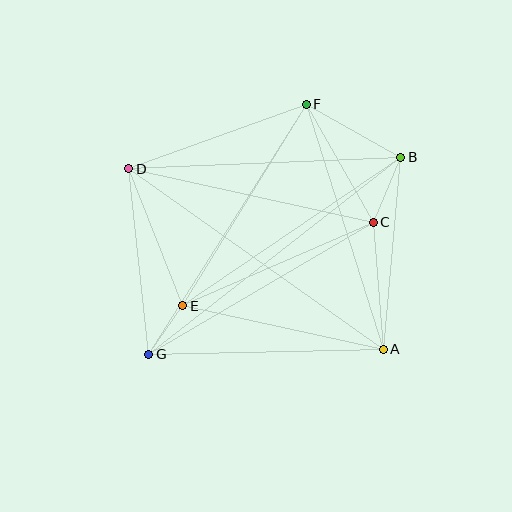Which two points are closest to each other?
Points E and G are closest to each other.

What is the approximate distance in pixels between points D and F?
The distance between D and F is approximately 188 pixels.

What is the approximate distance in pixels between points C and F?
The distance between C and F is approximately 136 pixels.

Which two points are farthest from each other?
Points B and G are farthest from each other.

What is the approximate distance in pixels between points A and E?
The distance between A and E is approximately 205 pixels.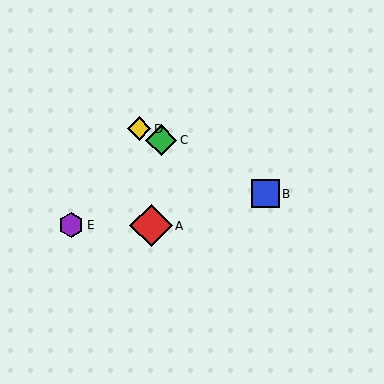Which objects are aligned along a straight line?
Objects B, C, D are aligned along a straight line.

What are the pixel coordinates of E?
Object E is at (71, 225).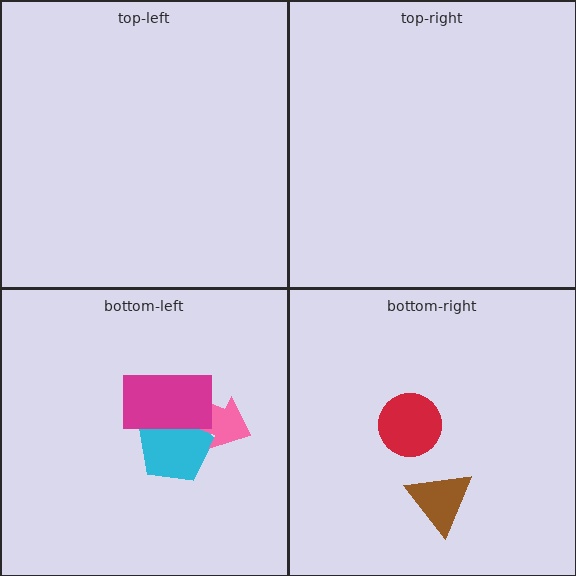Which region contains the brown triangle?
The bottom-right region.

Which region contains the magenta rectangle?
The bottom-left region.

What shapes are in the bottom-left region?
The cyan pentagon, the pink arrow, the magenta rectangle.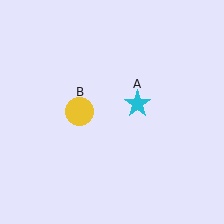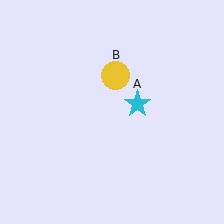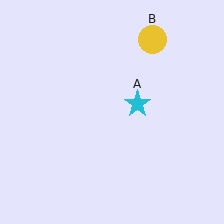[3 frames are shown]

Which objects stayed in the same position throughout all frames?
Cyan star (object A) remained stationary.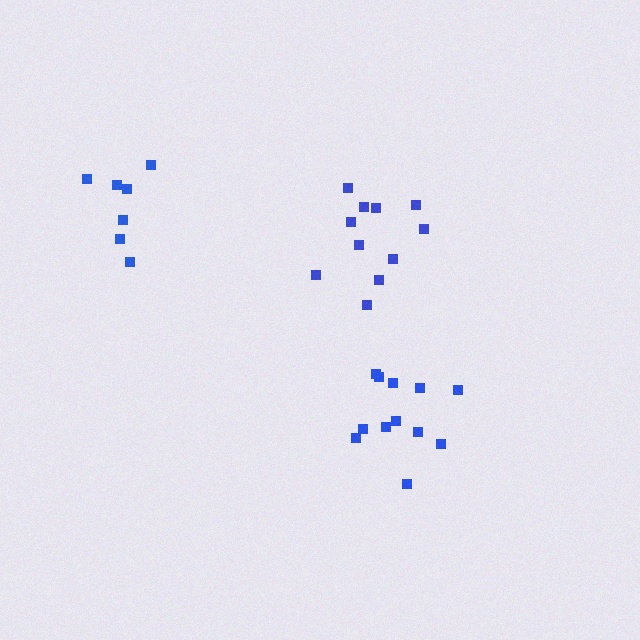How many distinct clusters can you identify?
There are 3 distinct clusters.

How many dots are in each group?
Group 1: 12 dots, Group 2: 11 dots, Group 3: 7 dots (30 total).